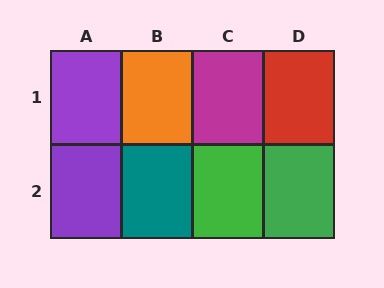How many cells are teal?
1 cell is teal.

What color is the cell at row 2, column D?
Green.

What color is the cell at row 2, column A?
Purple.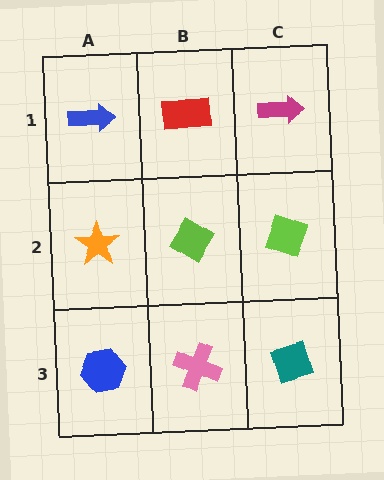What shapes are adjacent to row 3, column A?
An orange star (row 2, column A), a pink cross (row 3, column B).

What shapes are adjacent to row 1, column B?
A lime diamond (row 2, column B), a blue arrow (row 1, column A), a magenta arrow (row 1, column C).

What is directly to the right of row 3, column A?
A pink cross.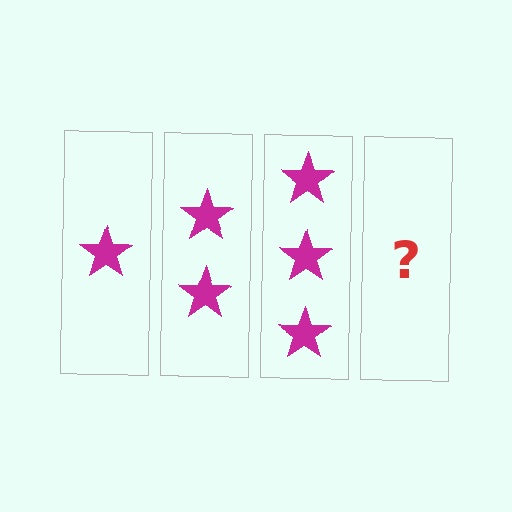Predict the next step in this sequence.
The next step is 4 stars.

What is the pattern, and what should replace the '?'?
The pattern is that each step adds one more star. The '?' should be 4 stars.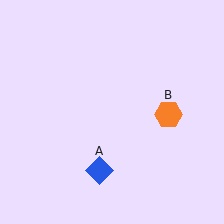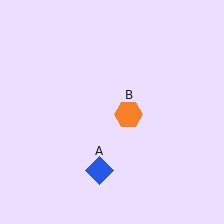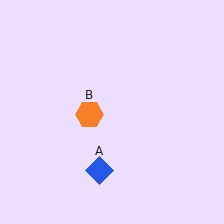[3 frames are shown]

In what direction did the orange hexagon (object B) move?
The orange hexagon (object B) moved left.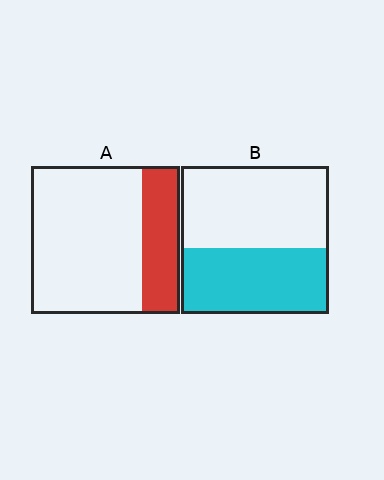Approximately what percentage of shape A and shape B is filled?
A is approximately 25% and B is approximately 45%.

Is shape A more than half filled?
No.